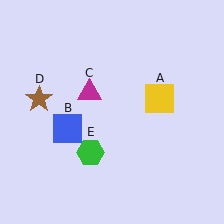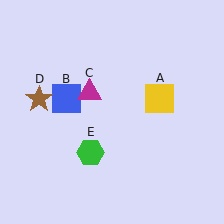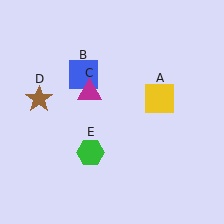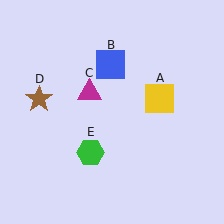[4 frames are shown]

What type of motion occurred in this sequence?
The blue square (object B) rotated clockwise around the center of the scene.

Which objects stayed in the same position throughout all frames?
Yellow square (object A) and magenta triangle (object C) and brown star (object D) and green hexagon (object E) remained stationary.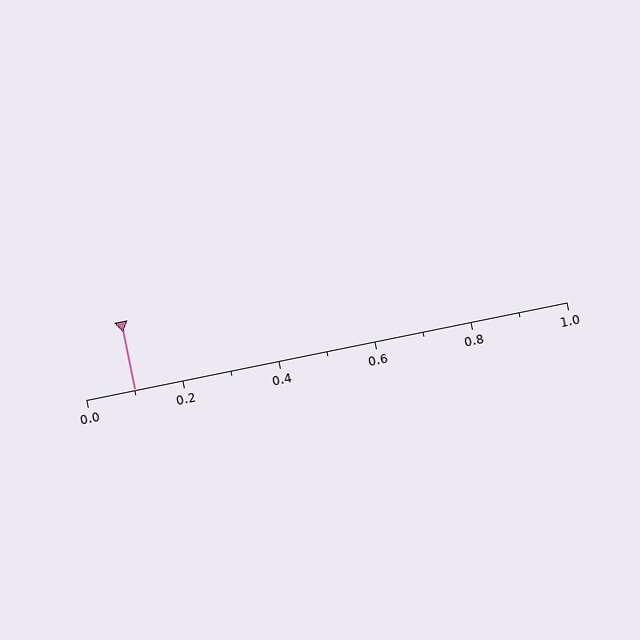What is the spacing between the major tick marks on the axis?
The major ticks are spaced 0.2 apart.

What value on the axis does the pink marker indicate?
The marker indicates approximately 0.1.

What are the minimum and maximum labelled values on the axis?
The axis runs from 0.0 to 1.0.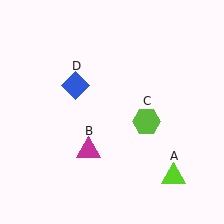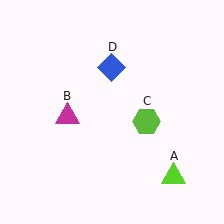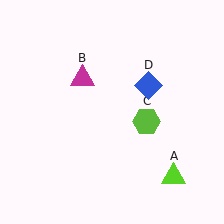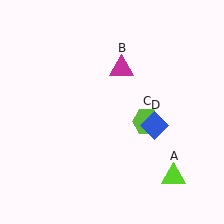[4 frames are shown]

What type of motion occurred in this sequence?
The magenta triangle (object B), blue diamond (object D) rotated clockwise around the center of the scene.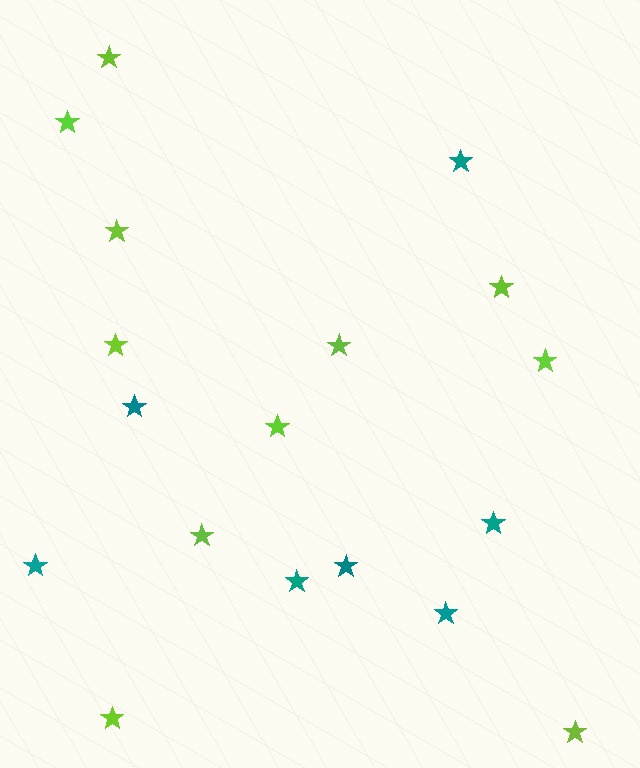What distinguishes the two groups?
There are 2 groups: one group of teal stars (7) and one group of lime stars (11).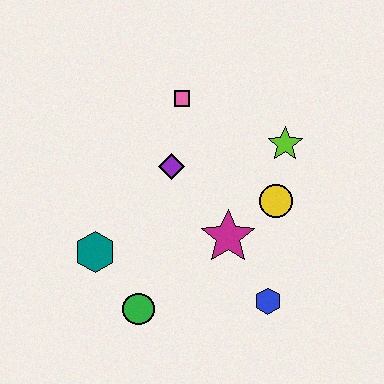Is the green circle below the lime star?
Yes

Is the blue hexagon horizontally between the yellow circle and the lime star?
No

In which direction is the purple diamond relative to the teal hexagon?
The purple diamond is above the teal hexagon.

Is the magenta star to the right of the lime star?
No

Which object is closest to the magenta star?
The yellow circle is closest to the magenta star.